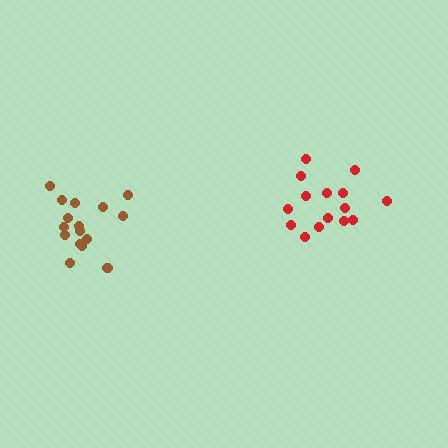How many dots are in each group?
Group 1: 15 dots, Group 2: 16 dots (31 total).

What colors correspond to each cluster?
The clusters are colored: red, brown.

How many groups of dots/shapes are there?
There are 2 groups.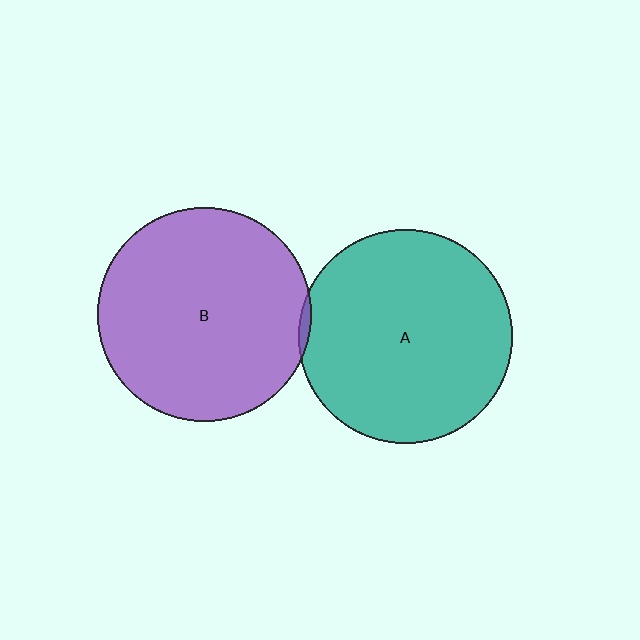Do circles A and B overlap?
Yes.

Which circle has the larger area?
Circle A (teal).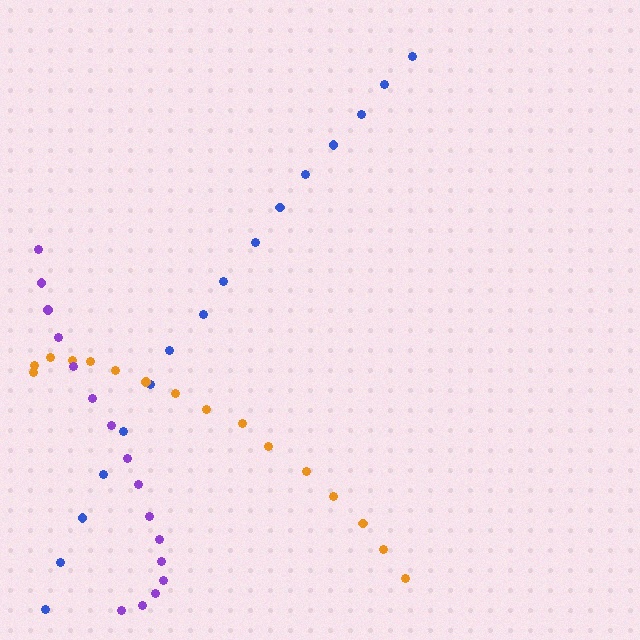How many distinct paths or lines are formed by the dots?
There are 3 distinct paths.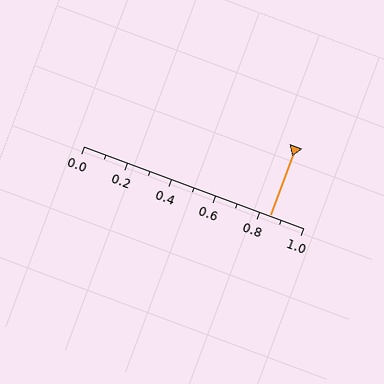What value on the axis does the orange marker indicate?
The marker indicates approximately 0.85.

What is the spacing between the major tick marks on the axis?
The major ticks are spaced 0.2 apart.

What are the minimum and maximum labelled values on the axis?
The axis runs from 0.0 to 1.0.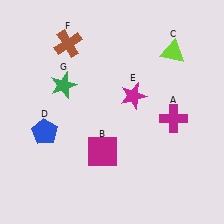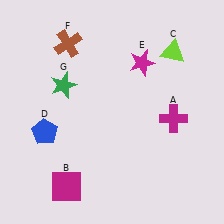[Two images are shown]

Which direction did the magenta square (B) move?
The magenta square (B) moved left.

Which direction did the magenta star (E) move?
The magenta star (E) moved up.